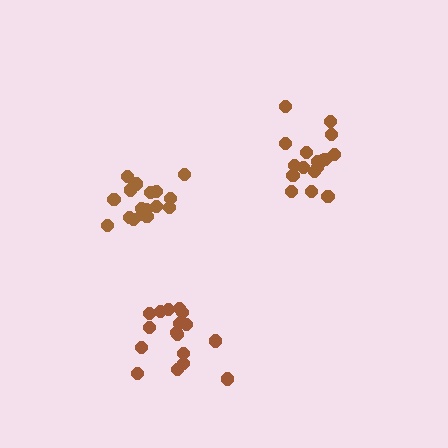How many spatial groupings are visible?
There are 3 spatial groupings.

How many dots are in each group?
Group 1: 17 dots, Group 2: 18 dots, Group 3: 17 dots (52 total).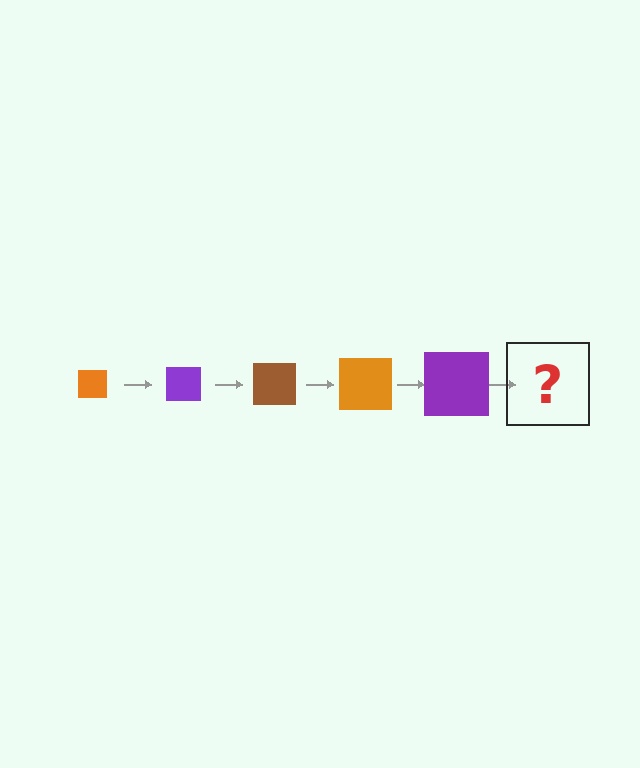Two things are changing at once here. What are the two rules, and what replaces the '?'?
The two rules are that the square grows larger each step and the color cycles through orange, purple, and brown. The '?' should be a brown square, larger than the previous one.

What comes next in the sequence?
The next element should be a brown square, larger than the previous one.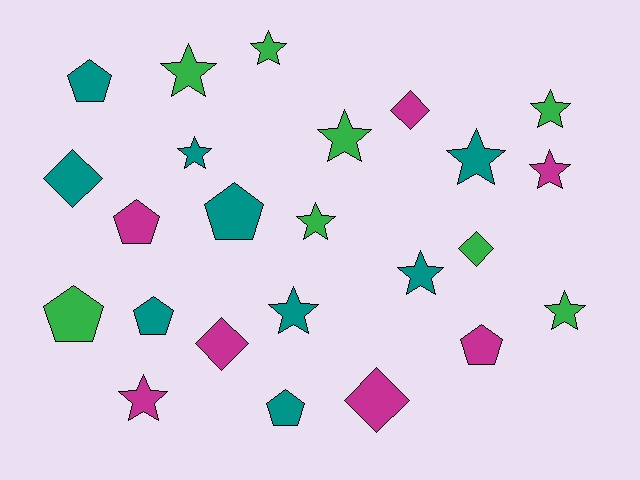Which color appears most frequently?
Teal, with 9 objects.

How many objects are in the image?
There are 24 objects.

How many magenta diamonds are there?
There are 3 magenta diamonds.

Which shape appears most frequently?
Star, with 12 objects.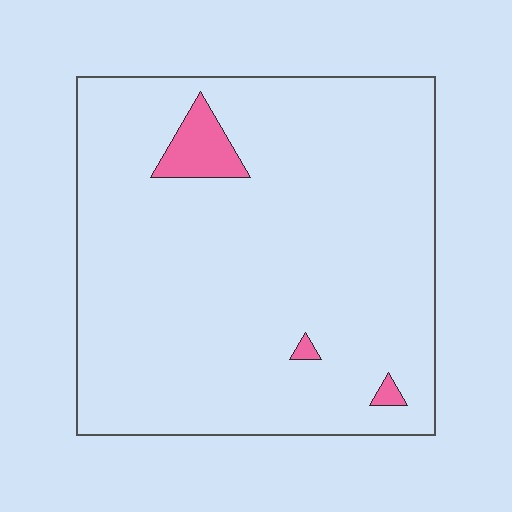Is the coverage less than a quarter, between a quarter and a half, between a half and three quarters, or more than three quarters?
Less than a quarter.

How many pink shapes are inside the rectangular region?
3.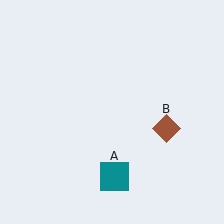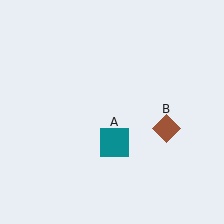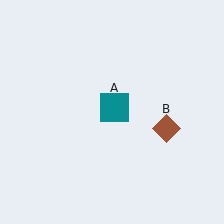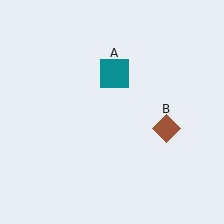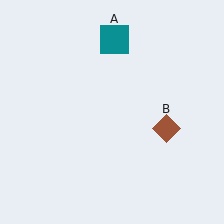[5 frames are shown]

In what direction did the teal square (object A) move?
The teal square (object A) moved up.